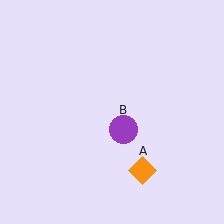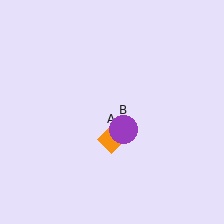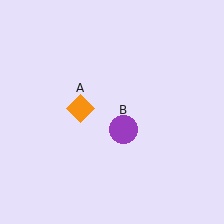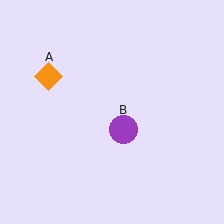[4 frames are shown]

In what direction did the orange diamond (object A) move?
The orange diamond (object A) moved up and to the left.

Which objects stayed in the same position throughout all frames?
Purple circle (object B) remained stationary.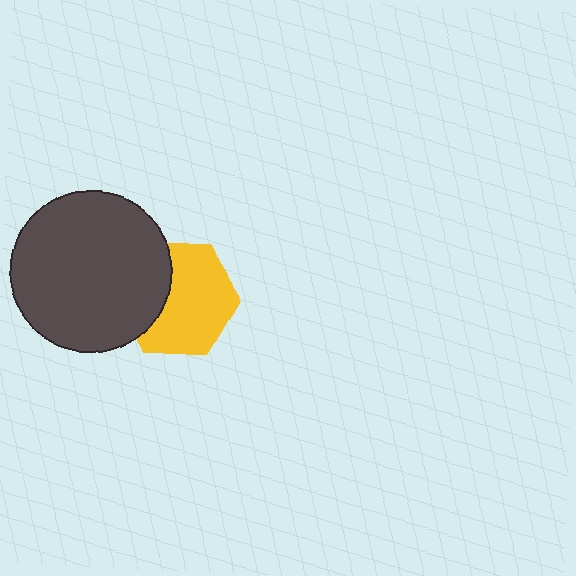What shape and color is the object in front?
The object in front is a dark gray circle.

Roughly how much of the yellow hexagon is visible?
Most of it is visible (roughly 67%).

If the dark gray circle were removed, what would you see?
You would see the complete yellow hexagon.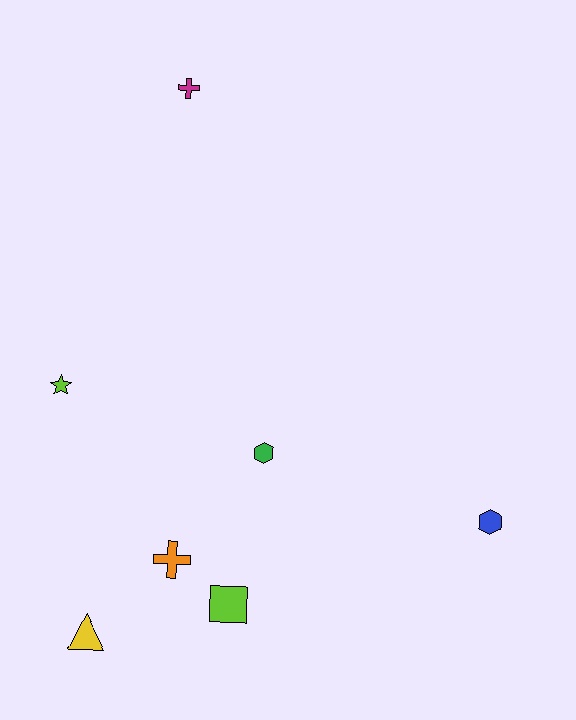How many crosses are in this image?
There are 2 crosses.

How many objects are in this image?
There are 7 objects.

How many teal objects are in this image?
There are no teal objects.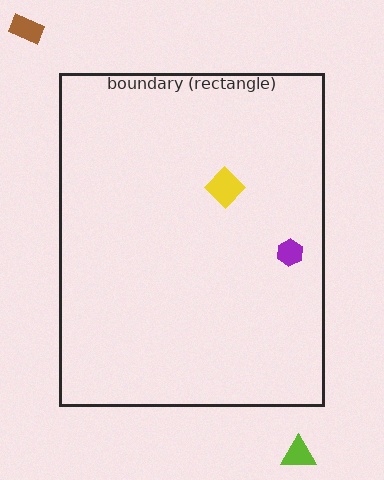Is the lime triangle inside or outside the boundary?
Outside.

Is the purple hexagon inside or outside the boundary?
Inside.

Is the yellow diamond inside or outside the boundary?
Inside.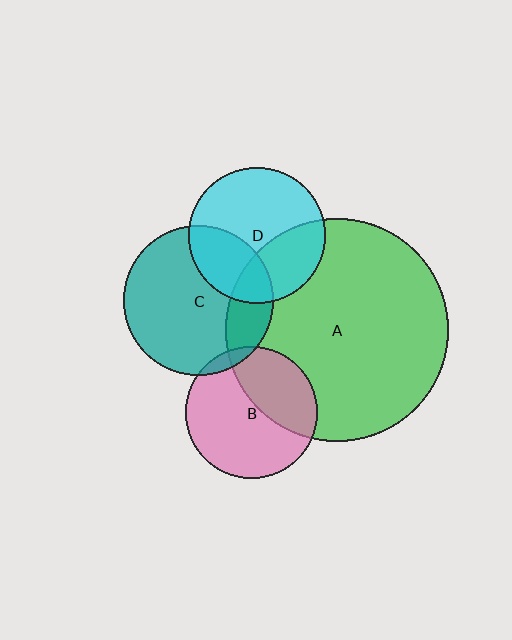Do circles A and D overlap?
Yes.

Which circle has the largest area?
Circle A (green).